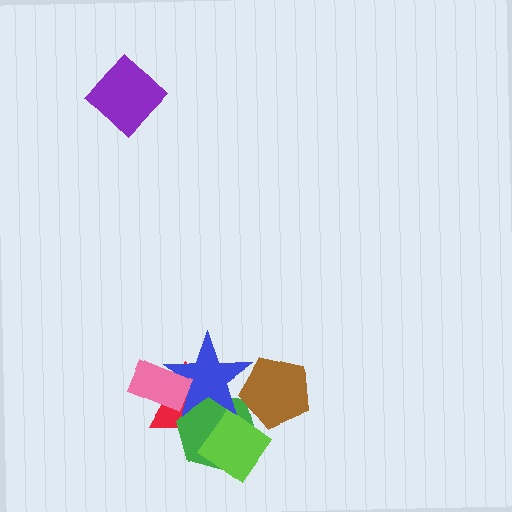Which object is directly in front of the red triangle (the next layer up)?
The green hexagon is directly in front of the red triangle.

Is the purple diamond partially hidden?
No, no other shape covers it.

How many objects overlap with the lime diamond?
1 object overlaps with the lime diamond.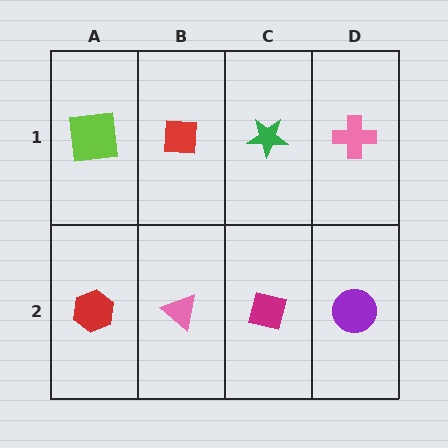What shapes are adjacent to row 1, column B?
A pink triangle (row 2, column B), a lime square (row 1, column A), a green star (row 1, column C).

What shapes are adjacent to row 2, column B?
A red square (row 1, column B), a red hexagon (row 2, column A), a magenta square (row 2, column C).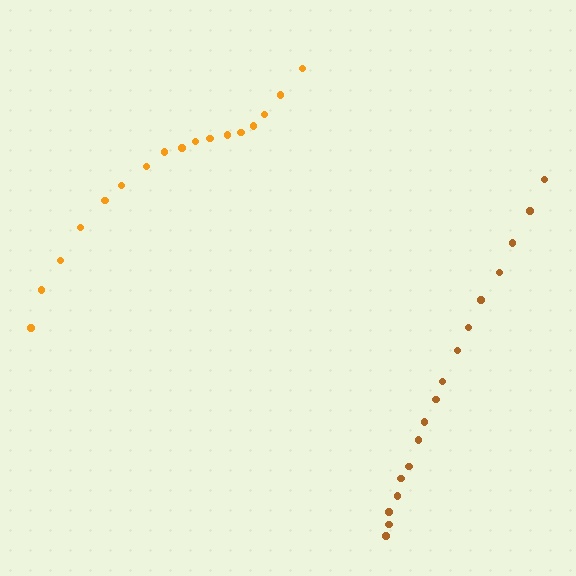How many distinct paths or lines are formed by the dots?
There are 2 distinct paths.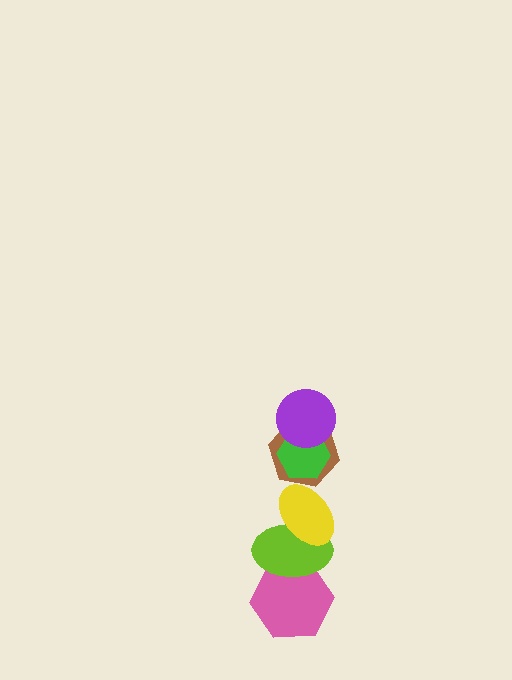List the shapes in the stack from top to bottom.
From top to bottom: the purple circle, the green hexagon, the brown hexagon, the yellow ellipse, the lime ellipse, the pink hexagon.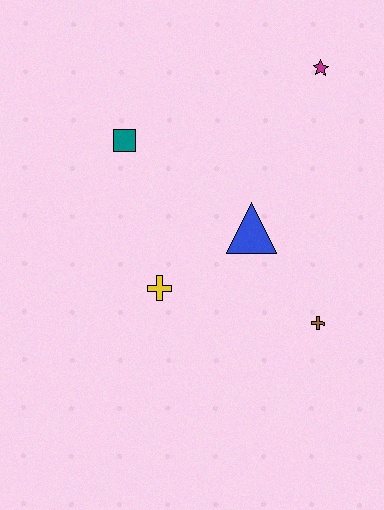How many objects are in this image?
There are 5 objects.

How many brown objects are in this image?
There is 1 brown object.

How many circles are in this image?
There are no circles.